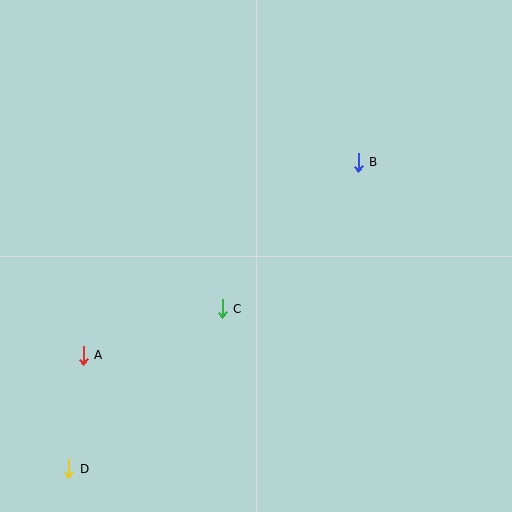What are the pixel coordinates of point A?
Point A is at (83, 355).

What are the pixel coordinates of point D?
Point D is at (69, 469).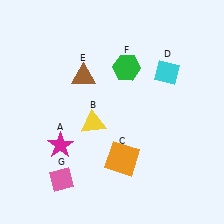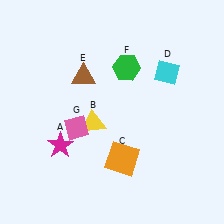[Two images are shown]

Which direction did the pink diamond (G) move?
The pink diamond (G) moved up.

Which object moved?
The pink diamond (G) moved up.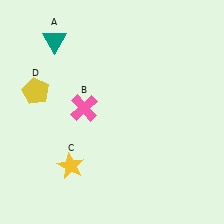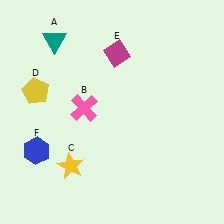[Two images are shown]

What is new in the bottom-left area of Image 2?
A blue hexagon (F) was added in the bottom-left area of Image 2.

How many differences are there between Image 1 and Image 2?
There are 2 differences between the two images.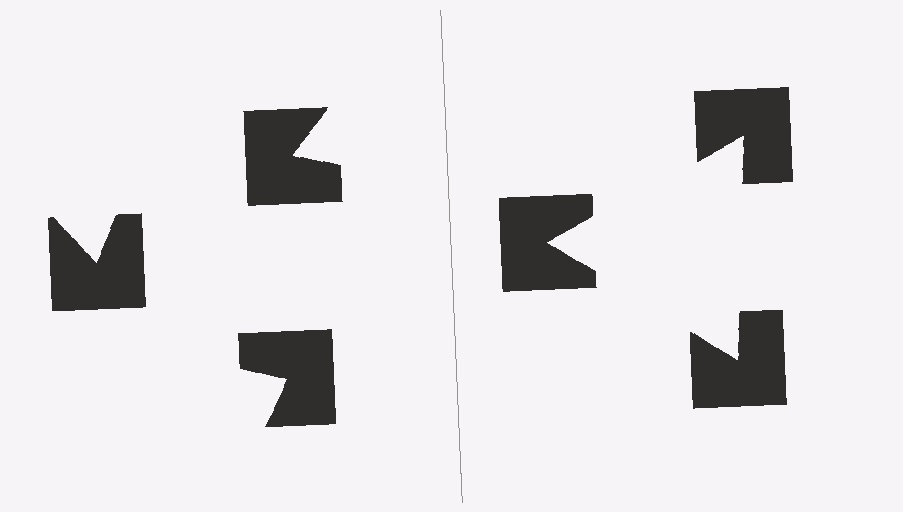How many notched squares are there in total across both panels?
6 — 3 on each side.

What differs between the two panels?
The notched squares are positioned identically on both sides; only the wedge orientations differ. On the right they align to a triangle; on the left they are misaligned.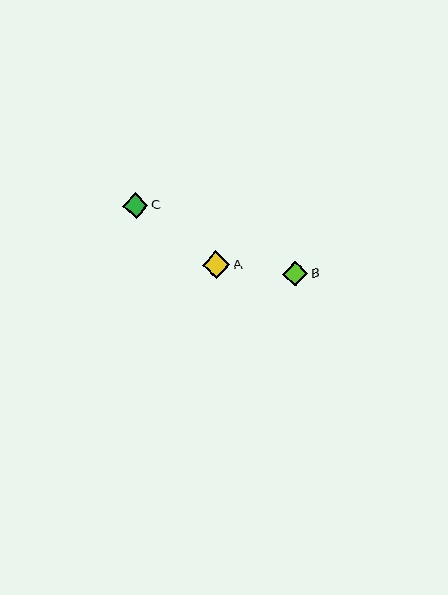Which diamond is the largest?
Diamond A is the largest with a size of approximately 28 pixels.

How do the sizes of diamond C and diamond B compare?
Diamond C and diamond B are approximately the same size.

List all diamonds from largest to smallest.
From largest to smallest: A, C, B.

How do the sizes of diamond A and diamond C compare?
Diamond A and diamond C are approximately the same size.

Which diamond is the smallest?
Diamond B is the smallest with a size of approximately 26 pixels.